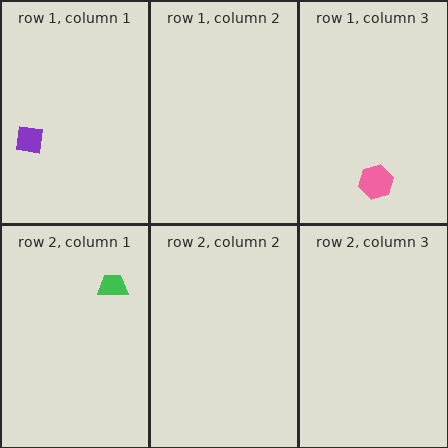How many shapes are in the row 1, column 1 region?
1.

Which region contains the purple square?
The row 1, column 1 region.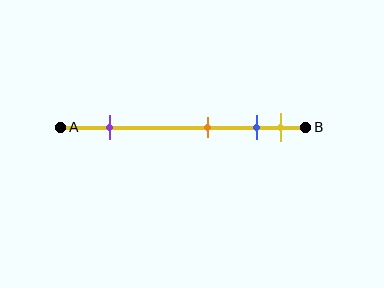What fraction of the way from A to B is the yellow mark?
The yellow mark is approximately 90% (0.9) of the way from A to B.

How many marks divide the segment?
There are 4 marks dividing the segment.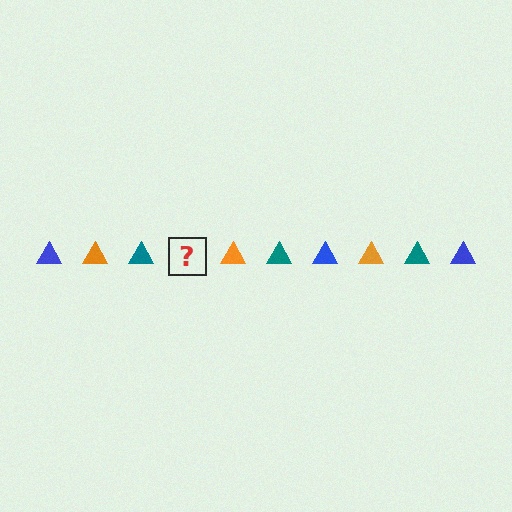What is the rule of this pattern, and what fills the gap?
The rule is that the pattern cycles through blue, orange, teal triangles. The gap should be filled with a blue triangle.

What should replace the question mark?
The question mark should be replaced with a blue triangle.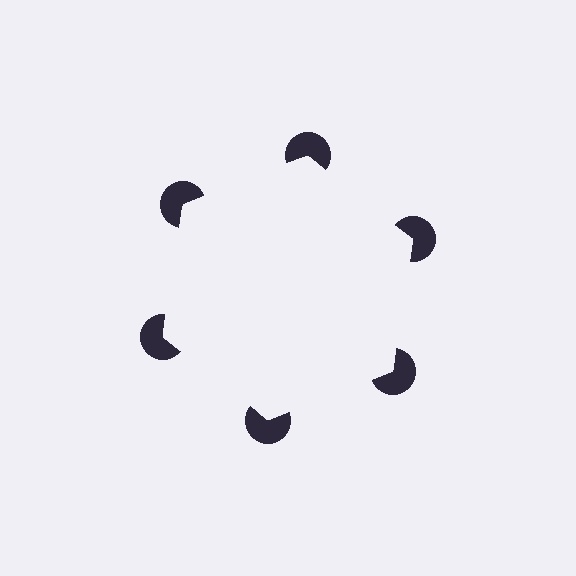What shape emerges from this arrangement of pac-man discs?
An illusory hexagon — its edges are inferred from the aligned wedge cuts in the pac-man discs, not physically drawn.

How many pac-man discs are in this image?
There are 6 — one at each vertex of the illusory hexagon.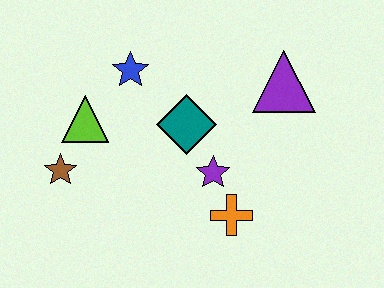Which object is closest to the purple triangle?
The teal diamond is closest to the purple triangle.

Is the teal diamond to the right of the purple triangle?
No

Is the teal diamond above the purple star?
Yes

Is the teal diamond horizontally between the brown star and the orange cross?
Yes